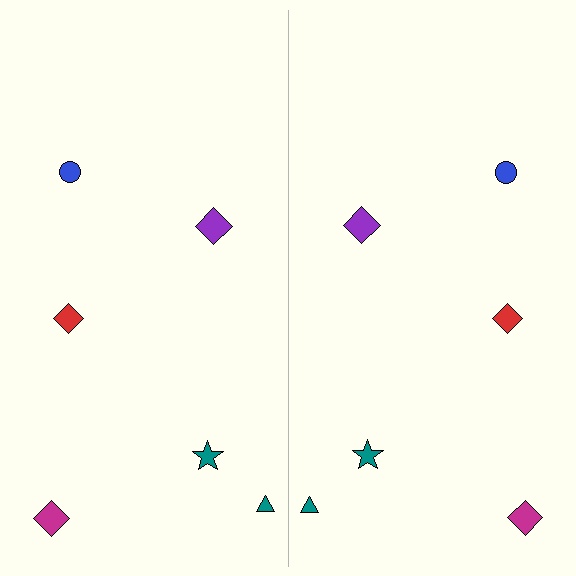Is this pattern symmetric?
Yes, this pattern has bilateral (reflection) symmetry.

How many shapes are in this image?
There are 12 shapes in this image.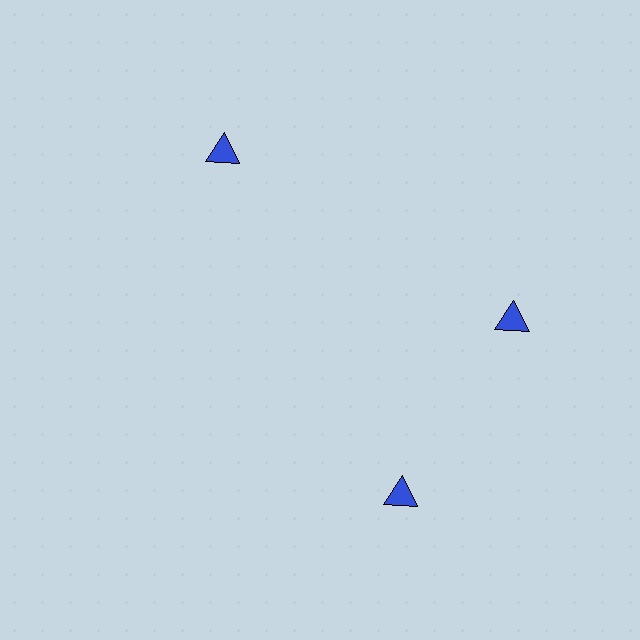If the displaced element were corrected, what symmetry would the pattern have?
It would have 3-fold rotational symmetry — the pattern would map onto itself every 120 degrees.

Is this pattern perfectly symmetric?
No. The 3 blue triangles are arranged in a ring, but one element near the 7 o'clock position is rotated out of alignment along the ring, breaking the 3-fold rotational symmetry.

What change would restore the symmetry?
The symmetry would be restored by rotating it back into even spacing with its neighbors so that all 3 triangles sit at equal angles and equal distance from the center.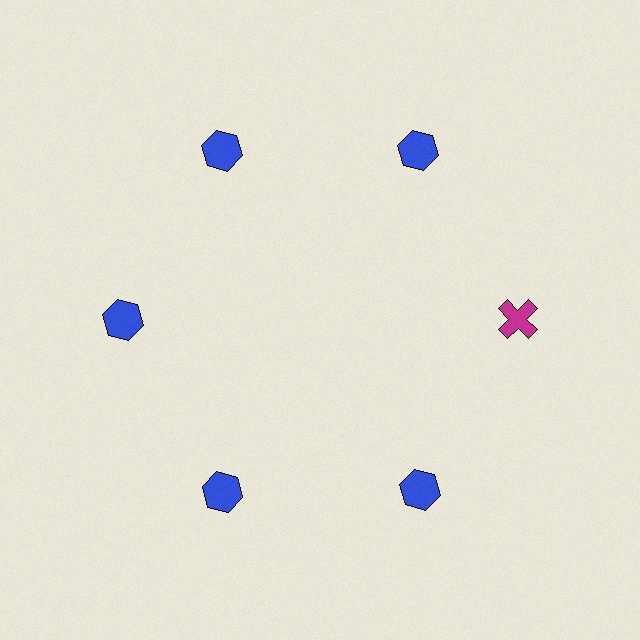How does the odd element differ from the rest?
It differs in both color (magenta instead of blue) and shape (cross instead of hexagon).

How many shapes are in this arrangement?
There are 6 shapes arranged in a ring pattern.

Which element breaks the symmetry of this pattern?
The magenta cross at roughly the 3 o'clock position breaks the symmetry. All other shapes are blue hexagons.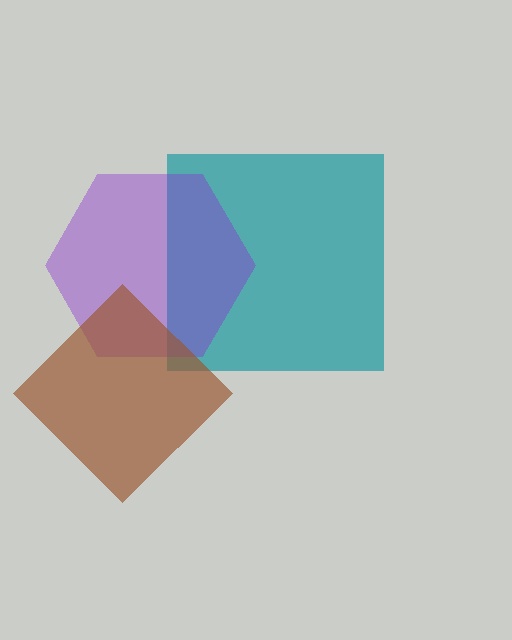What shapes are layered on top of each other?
The layered shapes are: a teal square, a purple hexagon, a brown diamond.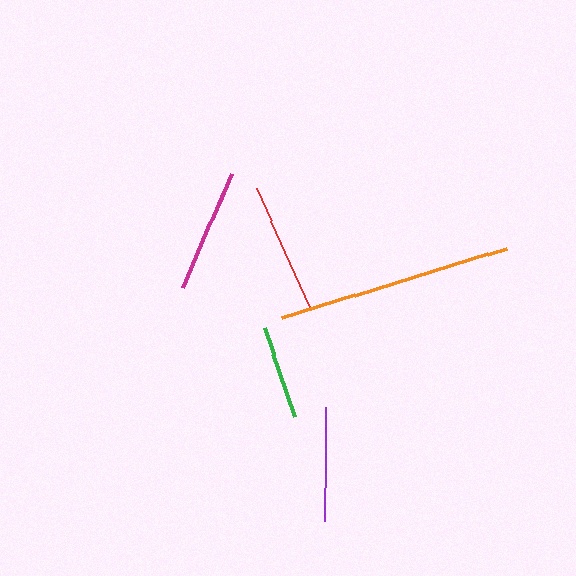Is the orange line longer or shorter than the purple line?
The orange line is longer than the purple line.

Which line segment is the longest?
The orange line is the longest at approximately 236 pixels.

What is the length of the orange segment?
The orange segment is approximately 236 pixels long.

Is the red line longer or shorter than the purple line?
The red line is longer than the purple line.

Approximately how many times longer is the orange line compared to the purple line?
The orange line is approximately 2.1 times the length of the purple line.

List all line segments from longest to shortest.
From longest to shortest: orange, red, magenta, purple, green.